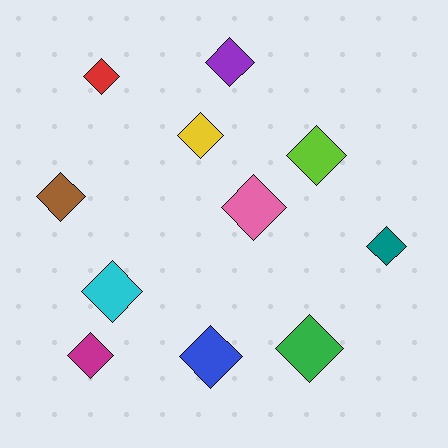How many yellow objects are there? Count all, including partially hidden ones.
There is 1 yellow object.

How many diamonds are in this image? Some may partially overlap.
There are 11 diamonds.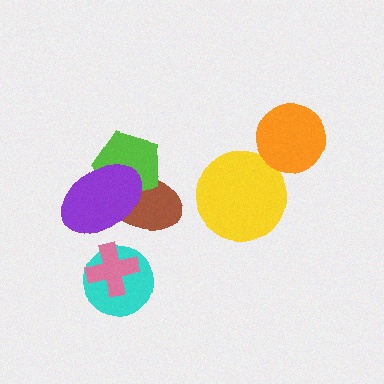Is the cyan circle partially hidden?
Yes, it is partially covered by another shape.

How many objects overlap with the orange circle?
0 objects overlap with the orange circle.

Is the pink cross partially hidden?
No, no other shape covers it.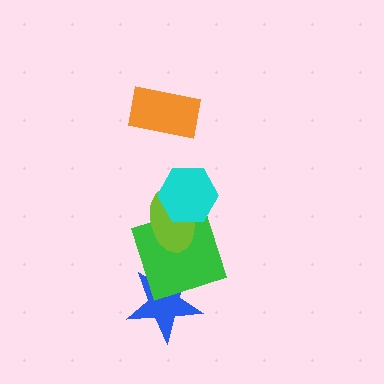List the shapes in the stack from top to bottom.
From top to bottom: the orange rectangle, the cyan hexagon, the lime ellipse, the green square, the blue star.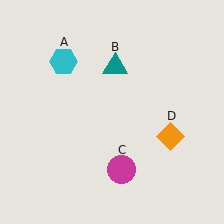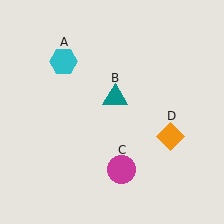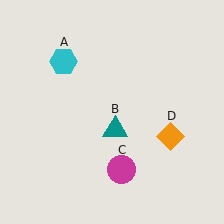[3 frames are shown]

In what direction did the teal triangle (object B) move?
The teal triangle (object B) moved down.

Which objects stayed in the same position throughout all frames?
Cyan hexagon (object A) and magenta circle (object C) and orange diamond (object D) remained stationary.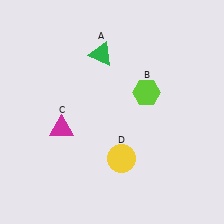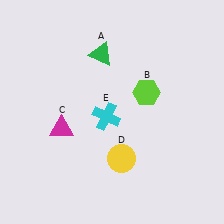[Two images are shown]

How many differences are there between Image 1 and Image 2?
There is 1 difference between the two images.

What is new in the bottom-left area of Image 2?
A cyan cross (E) was added in the bottom-left area of Image 2.